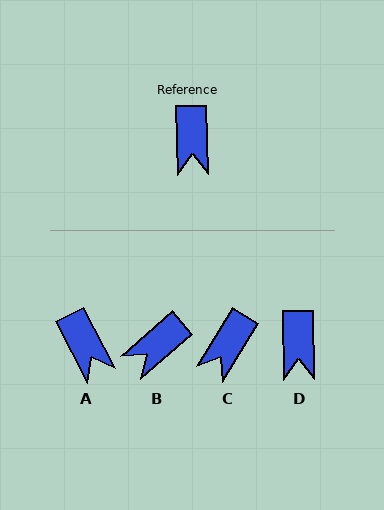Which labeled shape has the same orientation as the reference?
D.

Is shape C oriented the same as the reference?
No, it is off by about 32 degrees.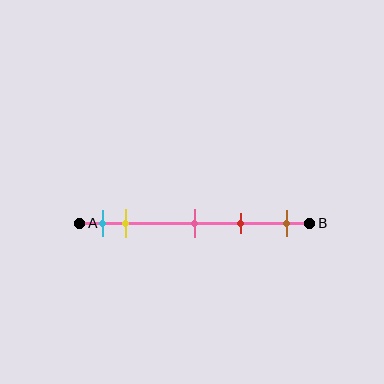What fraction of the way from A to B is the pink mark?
The pink mark is approximately 50% (0.5) of the way from A to B.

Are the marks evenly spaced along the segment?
No, the marks are not evenly spaced.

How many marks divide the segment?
There are 5 marks dividing the segment.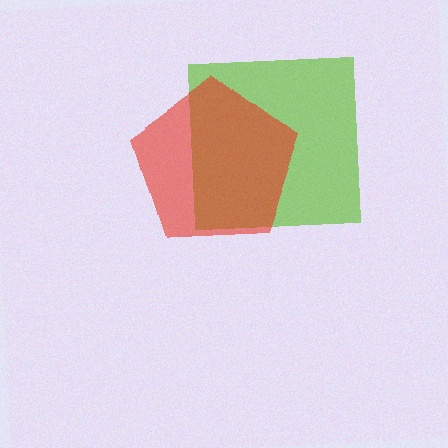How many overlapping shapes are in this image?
There are 2 overlapping shapes in the image.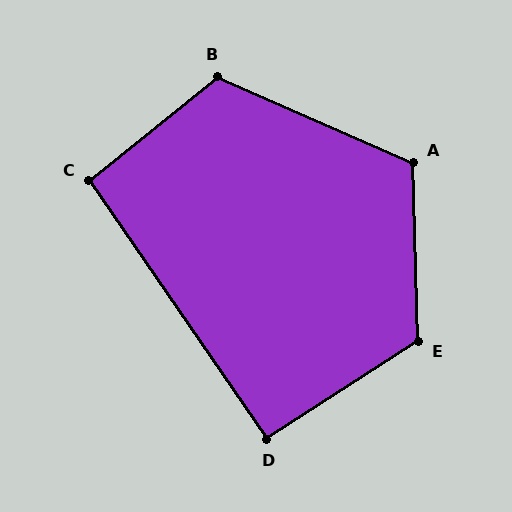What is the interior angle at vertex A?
Approximately 115 degrees (obtuse).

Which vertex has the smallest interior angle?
D, at approximately 92 degrees.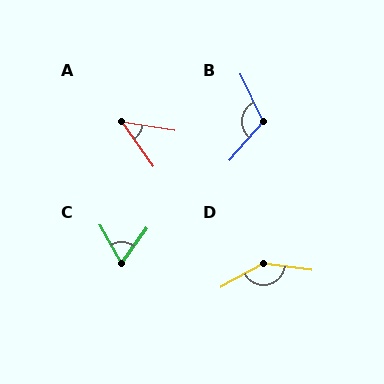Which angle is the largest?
D, at approximately 144 degrees.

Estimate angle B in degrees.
Approximately 113 degrees.